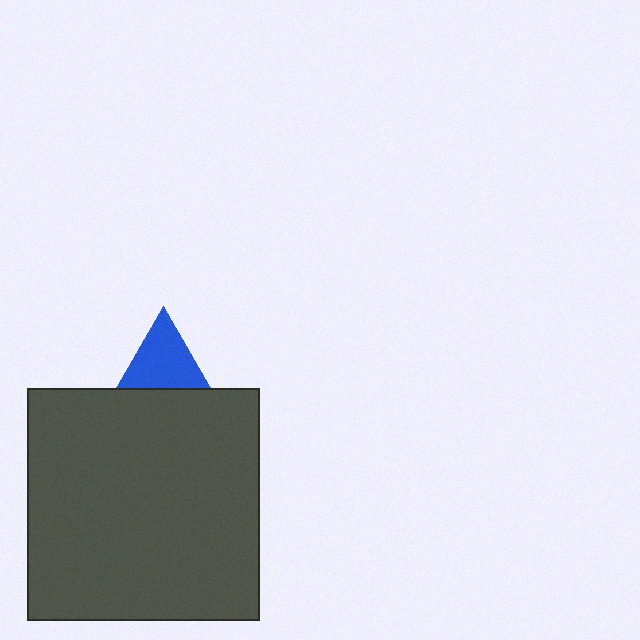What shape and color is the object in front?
The object in front is a dark gray square.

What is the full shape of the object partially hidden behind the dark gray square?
The partially hidden object is a blue triangle.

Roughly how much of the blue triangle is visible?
About half of it is visible (roughly 45%).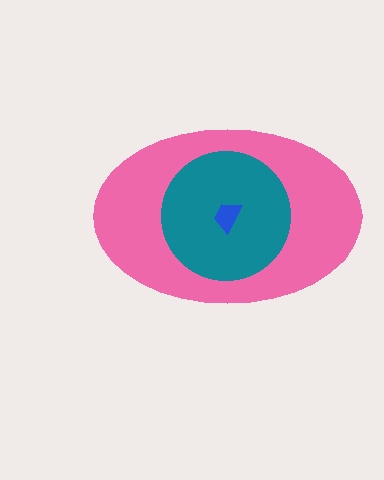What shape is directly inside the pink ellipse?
The teal circle.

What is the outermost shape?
The pink ellipse.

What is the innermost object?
The blue trapezoid.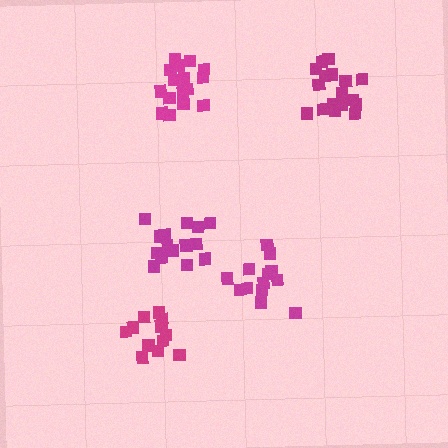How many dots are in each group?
Group 1: 14 dots, Group 2: 18 dots, Group 3: 12 dots, Group 4: 17 dots, Group 5: 15 dots (76 total).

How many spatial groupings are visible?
There are 5 spatial groupings.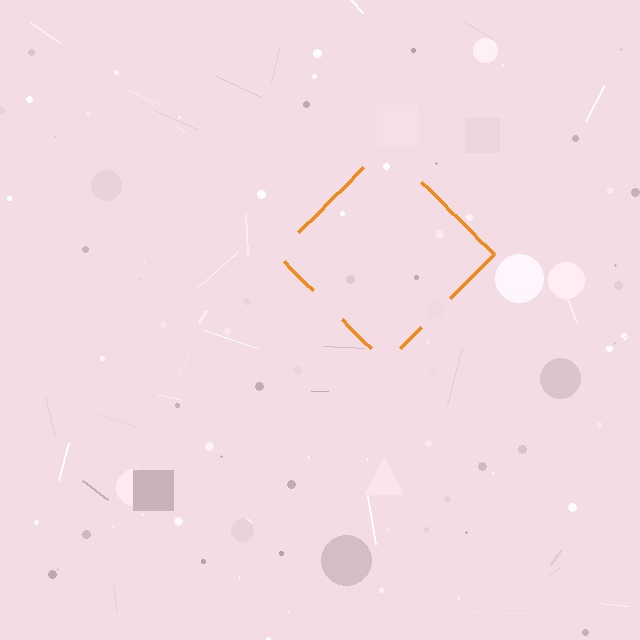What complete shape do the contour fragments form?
The contour fragments form a diamond.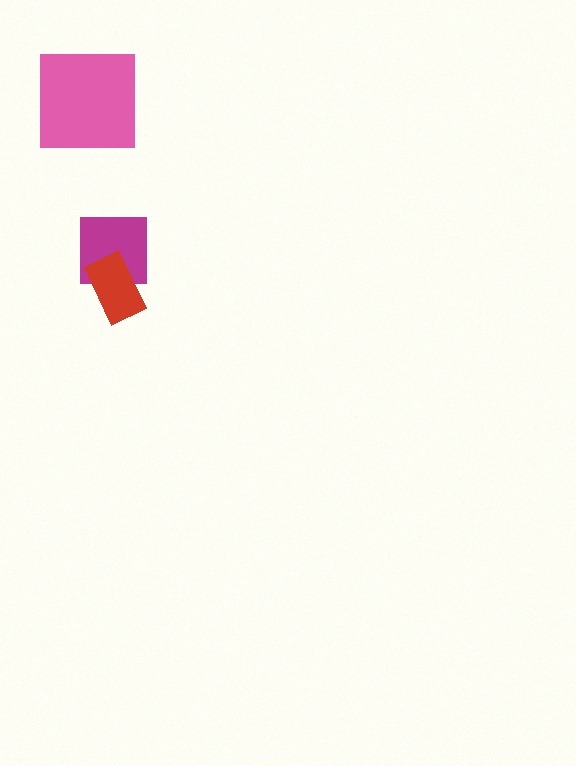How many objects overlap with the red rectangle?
1 object overlaps with the red rectangle.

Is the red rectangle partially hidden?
No, no other shape covers it.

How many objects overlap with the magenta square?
1 object overlaps with the magenta square.